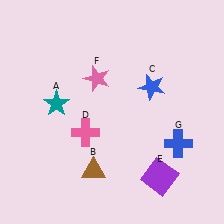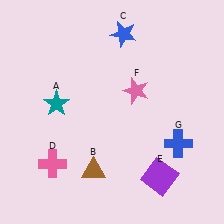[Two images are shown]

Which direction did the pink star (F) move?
The pink star (F) moved right.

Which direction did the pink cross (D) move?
The pink cross (D) moved left.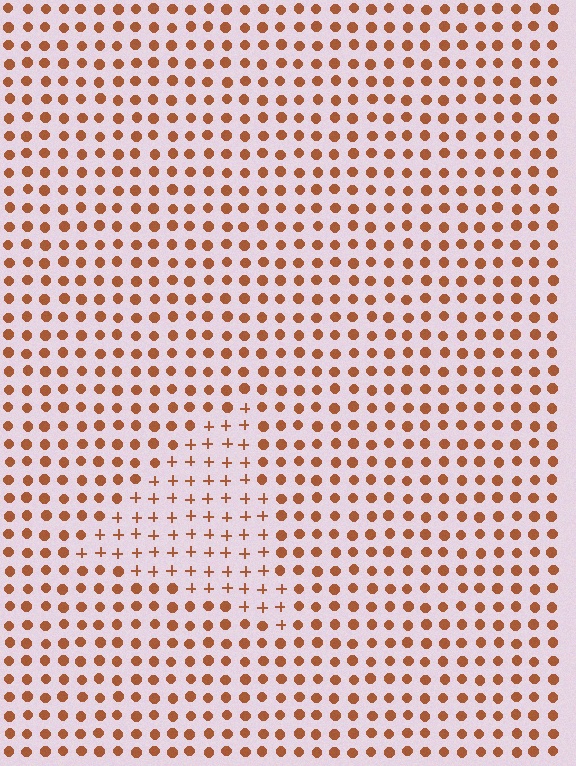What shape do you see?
I see a triangle.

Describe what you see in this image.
The image is filled with small brown elements arranged in a uniform grid. A triangle-shaped region contains plus signs, while the surrounding area contains circles. The boundary is defined purely by the change in element shape.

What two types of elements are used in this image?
The image uses plus signs inside the triangle region and circles outside it.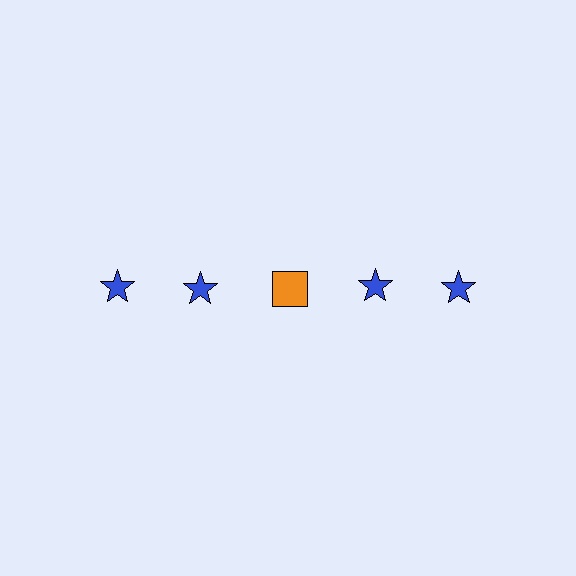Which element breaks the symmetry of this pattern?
The orange square in the top row, center column breaks the symmetry. All other shapes are blue stars.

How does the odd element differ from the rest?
It differs in both color (orange instead of blue) and shape (square instead of star).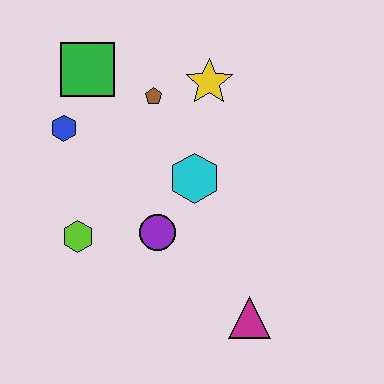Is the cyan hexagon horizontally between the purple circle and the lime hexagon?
No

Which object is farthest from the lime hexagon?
The yellow star is farthest from the lime hexagon.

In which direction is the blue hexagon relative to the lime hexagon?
The blue hexagon is above the lime hexagon.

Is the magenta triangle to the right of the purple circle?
Yes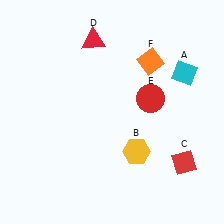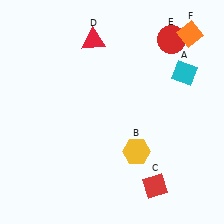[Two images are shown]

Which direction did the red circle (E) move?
The red circle (E) moved up.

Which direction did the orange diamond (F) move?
The orange diamond (F) moved right.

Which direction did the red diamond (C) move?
The red diamond (C) moved left.